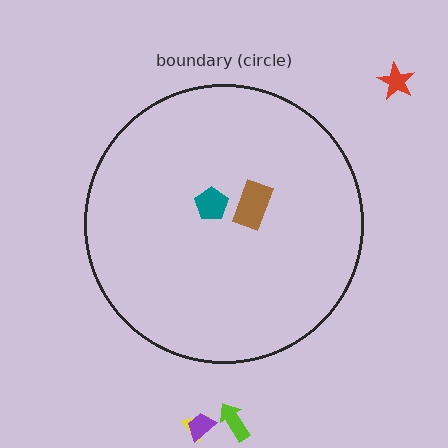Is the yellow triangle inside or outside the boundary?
Outside.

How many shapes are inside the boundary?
2 inside, 4 outside.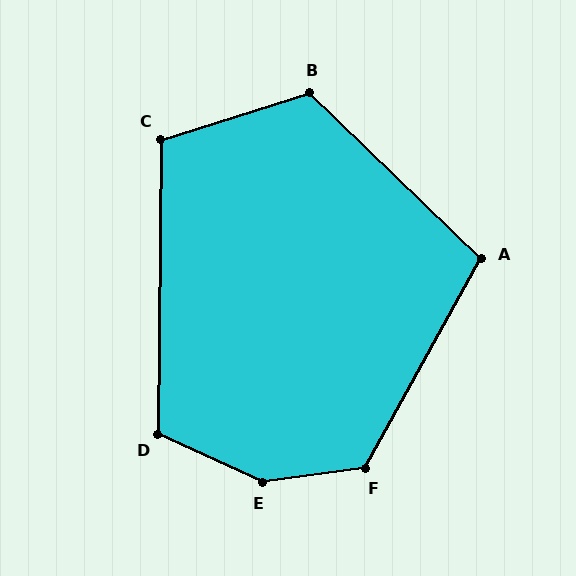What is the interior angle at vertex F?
Approximately 127 degrees (obtuse).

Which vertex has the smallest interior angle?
A, at approximately 105 degrees.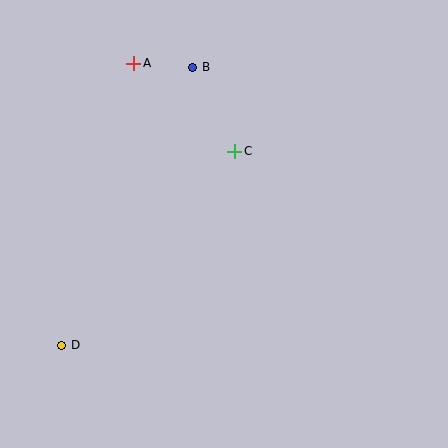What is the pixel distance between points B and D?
The distance between B and D is 307 pixels.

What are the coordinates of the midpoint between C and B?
The midpoint between C and B is at (214, 109).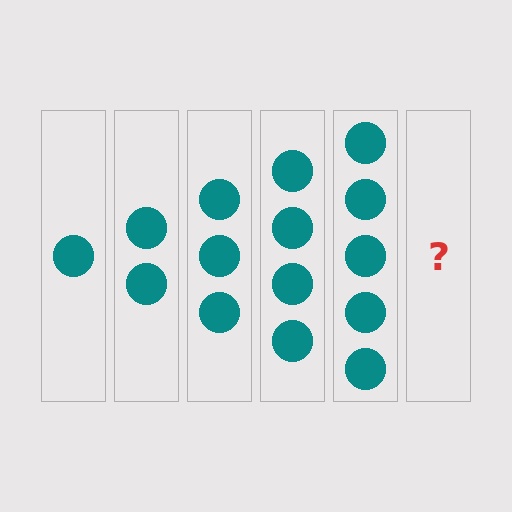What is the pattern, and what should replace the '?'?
The pattern is that each step adds one more circle. The '?' should be 6 circles.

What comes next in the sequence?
The next element should be 6 circles.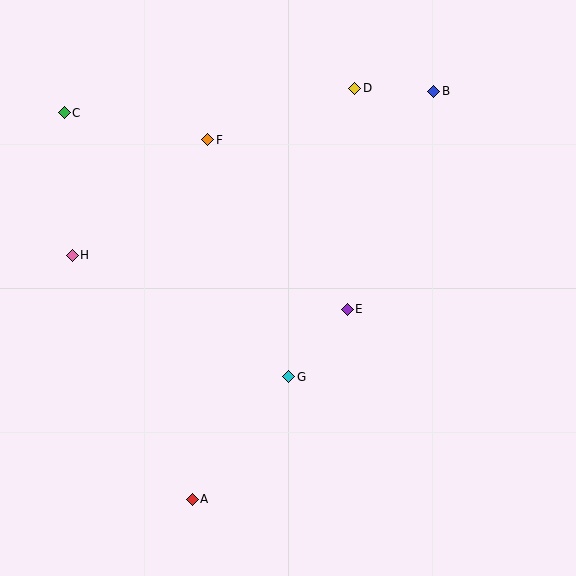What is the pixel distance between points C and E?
The distance between C and E is 345 pixels.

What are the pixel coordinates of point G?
Point G is at (289, 377).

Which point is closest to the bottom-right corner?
Point G is closest to the bottom-right corner.